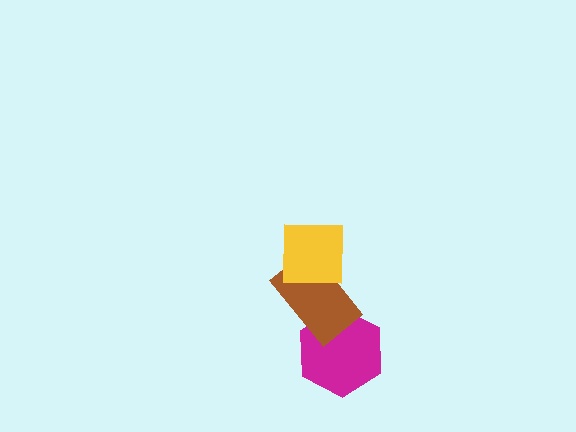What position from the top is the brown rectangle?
The brown rectangle is 2nd from the top.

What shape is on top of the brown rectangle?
The yellow square is on top of the brown rectangle.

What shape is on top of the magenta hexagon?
The brown rectangle is on top of the magenta hexagon.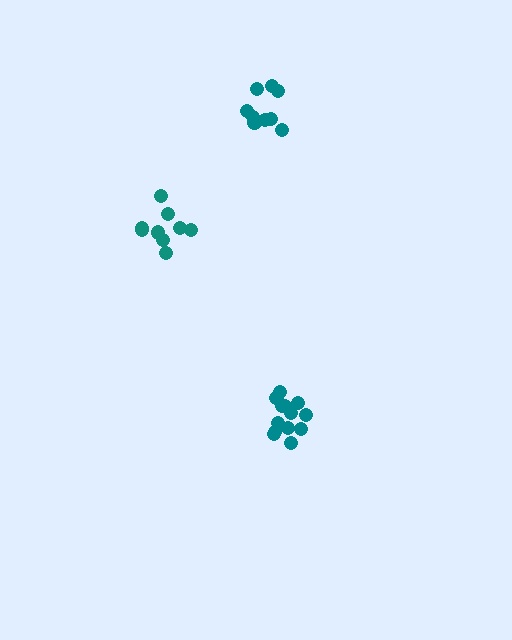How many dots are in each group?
Group 1: 13 dots, Group 2: 9 dots, Group 3: 9 dots (31 total).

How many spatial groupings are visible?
There are 3 spatial groupings.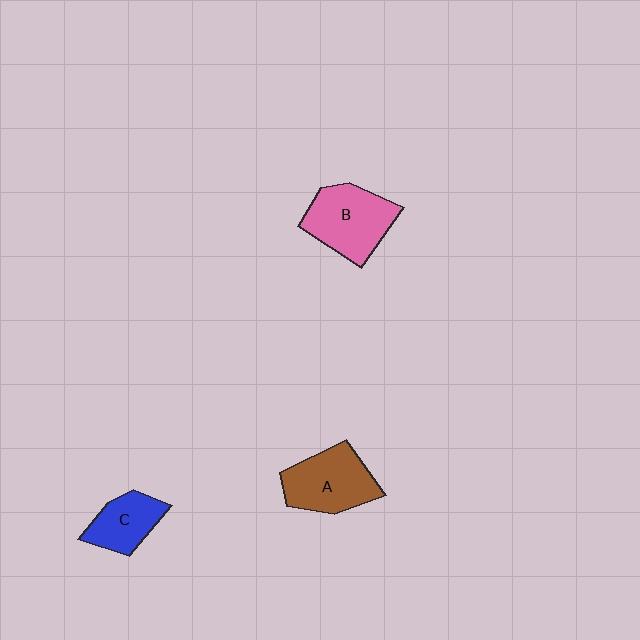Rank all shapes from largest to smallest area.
From largest to smallest: B (pink), A (brown), C (blue).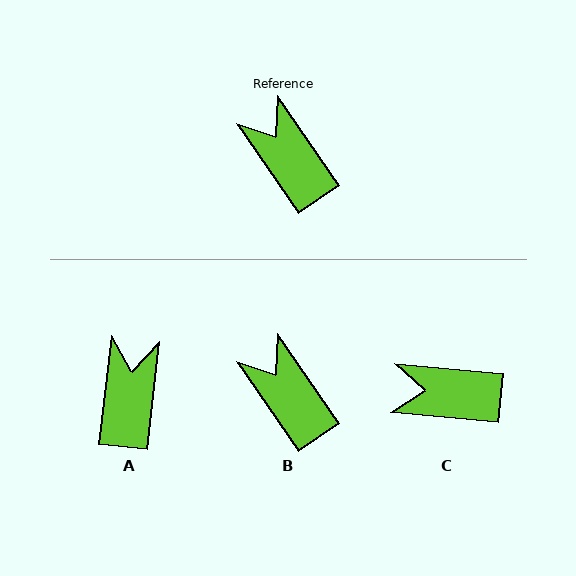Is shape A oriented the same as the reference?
No, it is off by about 41 degrees.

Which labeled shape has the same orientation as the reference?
B.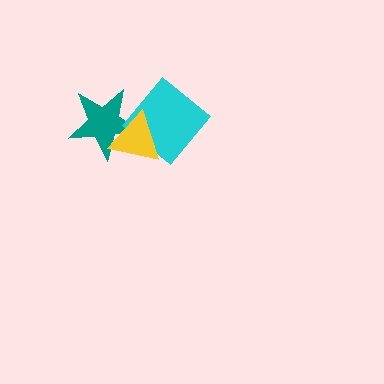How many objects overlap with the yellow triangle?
2 objects overlap with the yellow triangle.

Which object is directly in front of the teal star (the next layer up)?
The cyan diamond is directly in front of the teal star.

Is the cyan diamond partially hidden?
Yes, it is partially covered by another shape.